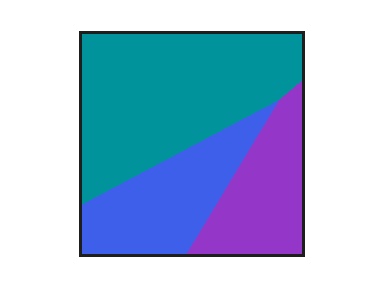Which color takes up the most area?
Teal, at roughly 50%.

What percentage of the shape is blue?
Blue covers around 25% of the shape.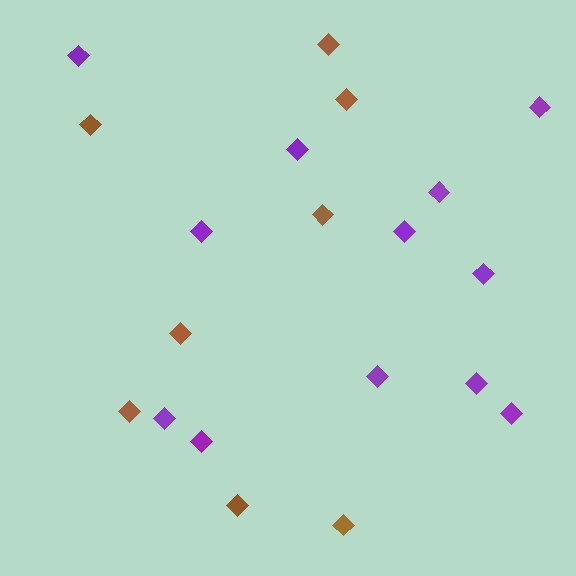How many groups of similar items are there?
There are 2 groups: one group of purple diamonds (12) and one group of brown diamonds (8).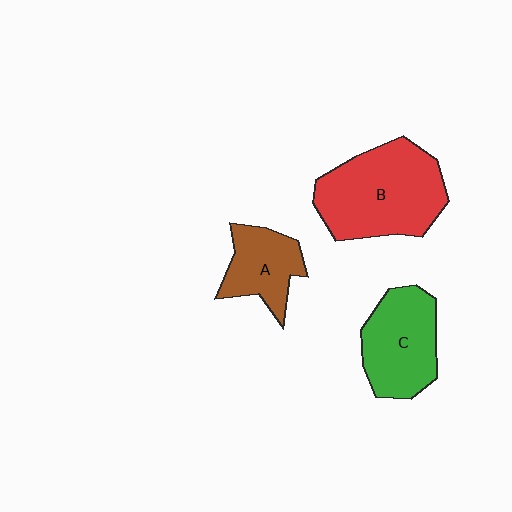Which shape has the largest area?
Shape B (red).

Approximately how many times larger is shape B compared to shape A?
Approximately 1.9 times.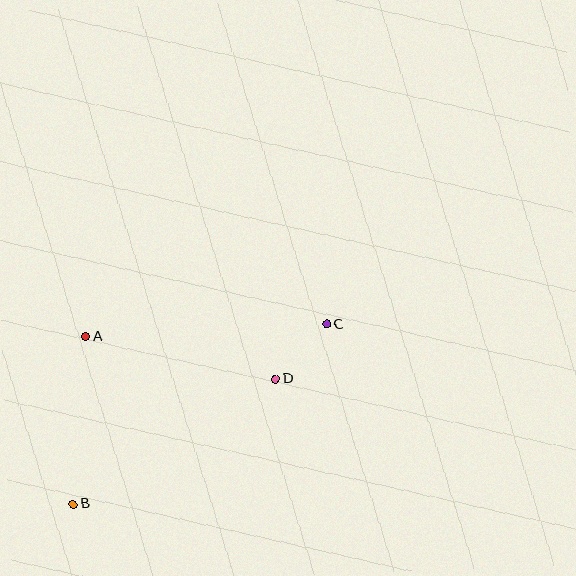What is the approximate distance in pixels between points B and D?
The distance between B and D is approximately 238 pixels.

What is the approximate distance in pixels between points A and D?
The distance between A and D is approximately 195 pixels.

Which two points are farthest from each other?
Points B and C are farthest from each other.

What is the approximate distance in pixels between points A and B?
The distance between A and B is approximately 168 pixels.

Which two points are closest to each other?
Points C and D are closest to each other.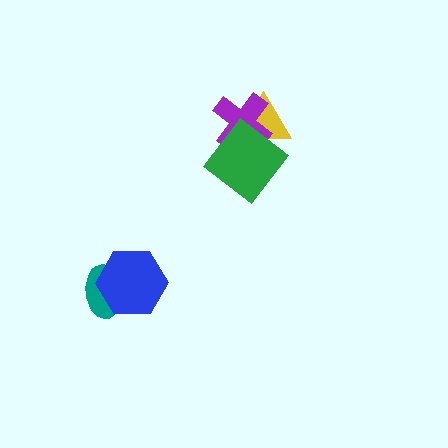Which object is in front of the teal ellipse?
The blue hexagon is in front of the teal ellipse.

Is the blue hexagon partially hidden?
No, no other shape covers it.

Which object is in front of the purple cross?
The green diamond is in front of the purple cross.